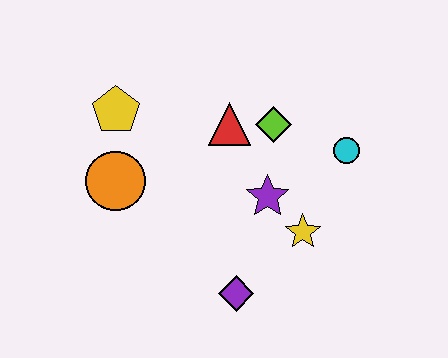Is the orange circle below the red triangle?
Yes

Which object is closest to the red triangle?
The lime diamond is closest to the red triangle.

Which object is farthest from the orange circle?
The cyan circle is farthest from the orange circle.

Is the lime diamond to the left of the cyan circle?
Yes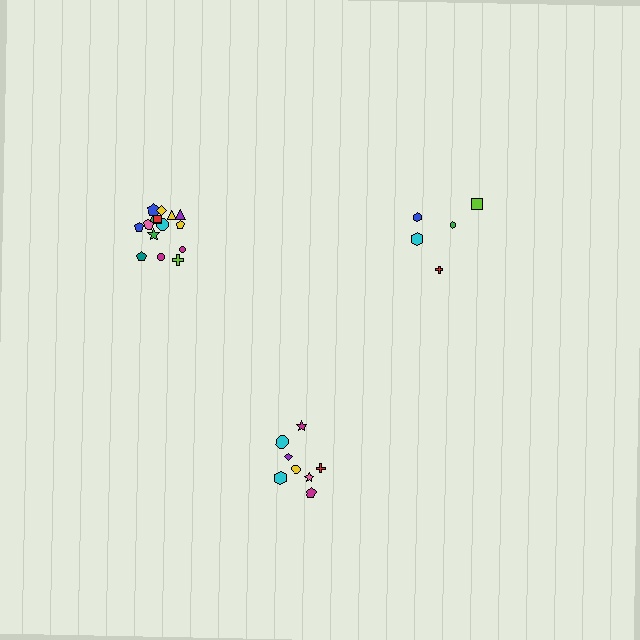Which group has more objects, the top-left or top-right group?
The top-left group.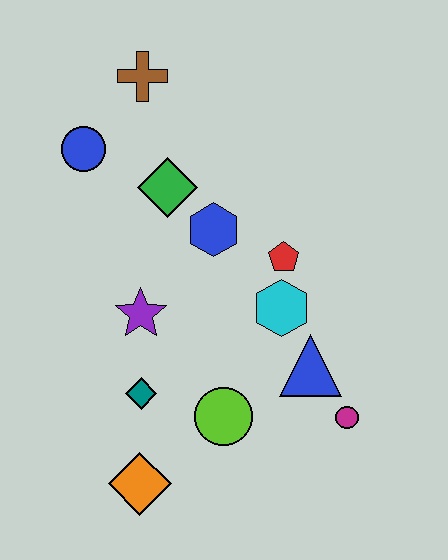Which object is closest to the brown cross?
The blue circle is closest to the brown cross.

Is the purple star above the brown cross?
No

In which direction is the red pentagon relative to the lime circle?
The red pentagon is above the lime circle.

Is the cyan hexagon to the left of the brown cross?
No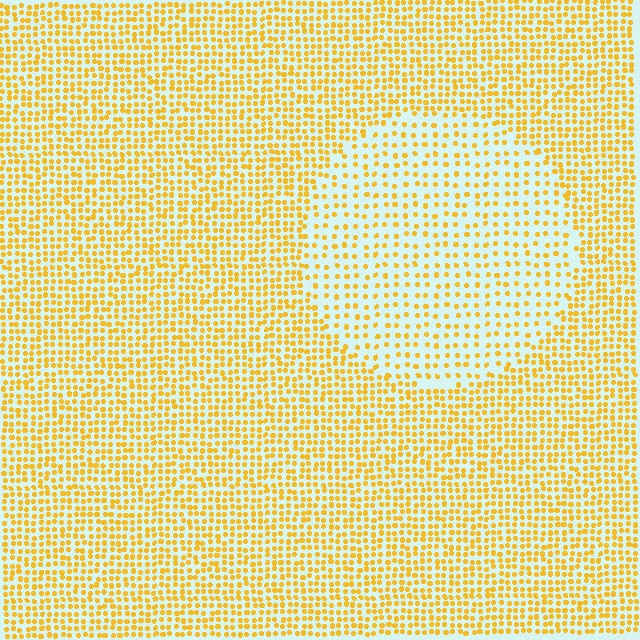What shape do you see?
I see a circle.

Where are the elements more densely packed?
The elements are more densely packed outside the circle boundary.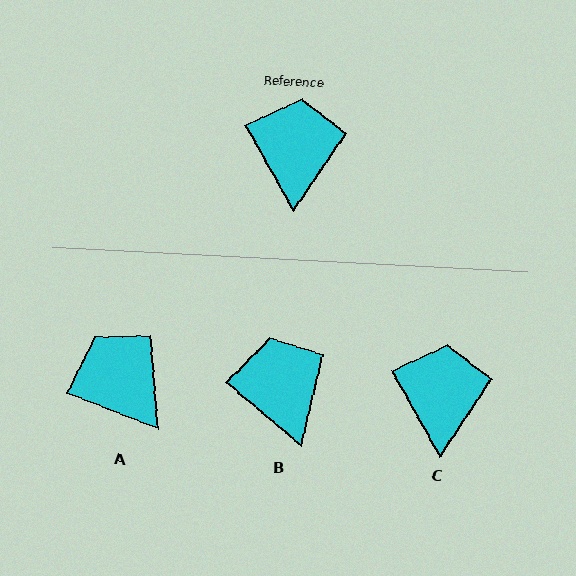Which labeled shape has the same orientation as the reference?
C.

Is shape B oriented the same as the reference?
No, it is off by about 20 degrees.